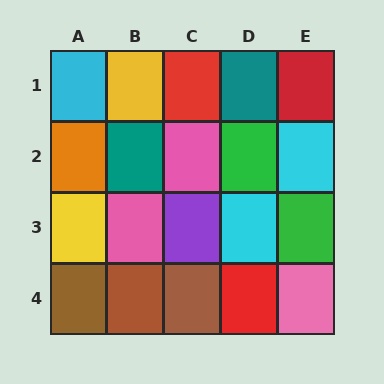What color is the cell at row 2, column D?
Green.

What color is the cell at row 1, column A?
Cyan.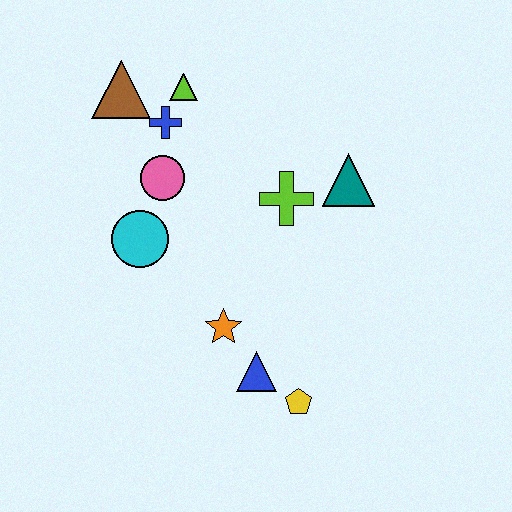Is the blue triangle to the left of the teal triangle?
Yes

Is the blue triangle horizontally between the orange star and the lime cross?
Yes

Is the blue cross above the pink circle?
Yes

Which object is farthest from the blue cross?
The yellow pentagon is farthest from the blue cross.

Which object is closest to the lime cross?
The teal triangle is closest to the lime cross.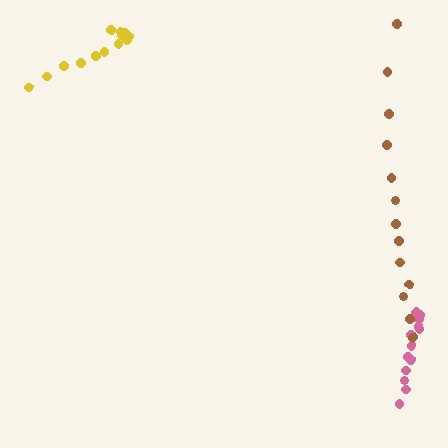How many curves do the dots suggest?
There are 3 distinct paths.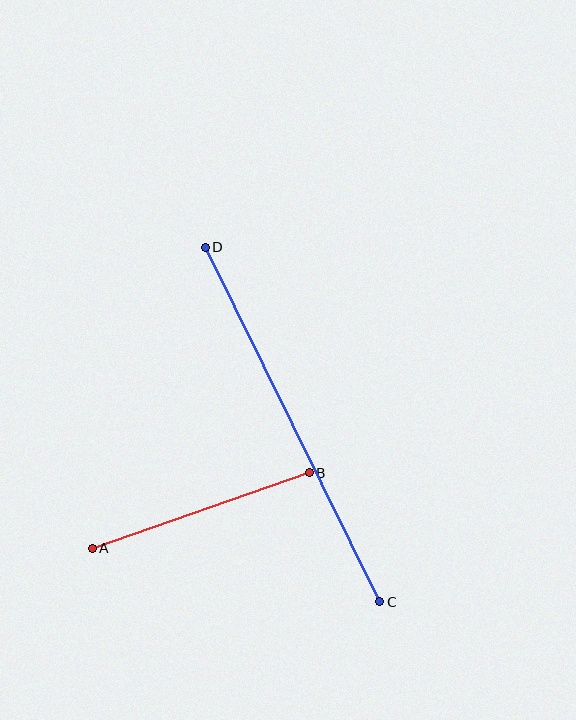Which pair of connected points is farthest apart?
Points C and D are farthest apart.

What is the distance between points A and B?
The distance is approximately 230 pixels.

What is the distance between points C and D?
The distance is approximately 395 pixels.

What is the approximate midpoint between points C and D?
The midpoint is at approximately (293, 425) pixels.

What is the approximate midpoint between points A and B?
The midpoint is at approximately (201, 511) pixels.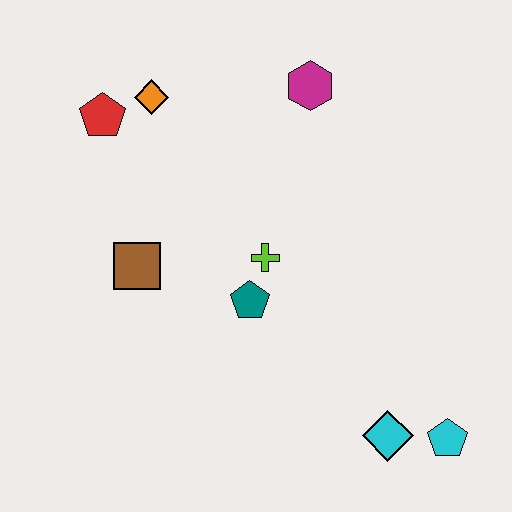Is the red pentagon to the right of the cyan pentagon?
No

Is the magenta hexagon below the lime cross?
No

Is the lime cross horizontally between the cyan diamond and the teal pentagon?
Yes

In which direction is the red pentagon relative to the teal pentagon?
The red pentagon is above the teal pentagon.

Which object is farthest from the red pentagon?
The cyan pentagon is farthest from the red pentagon.